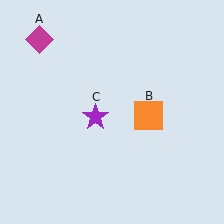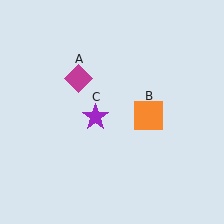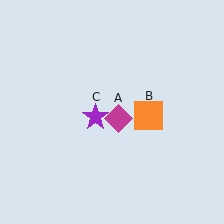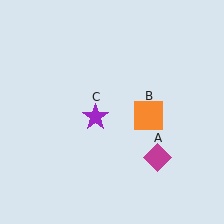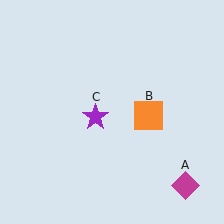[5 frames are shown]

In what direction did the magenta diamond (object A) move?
The magenta diamond (object A) moved down and to the right.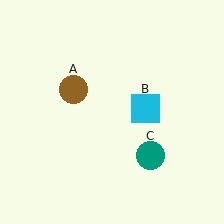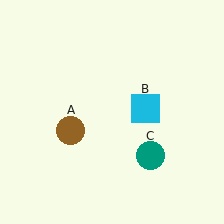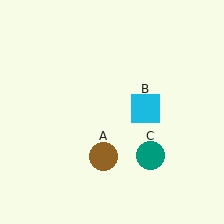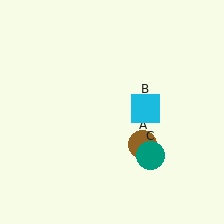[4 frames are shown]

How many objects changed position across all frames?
1 object changed position: brown circle (object A).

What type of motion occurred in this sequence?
The brown circle (object A) rotated counterclockwise around the center of the scene.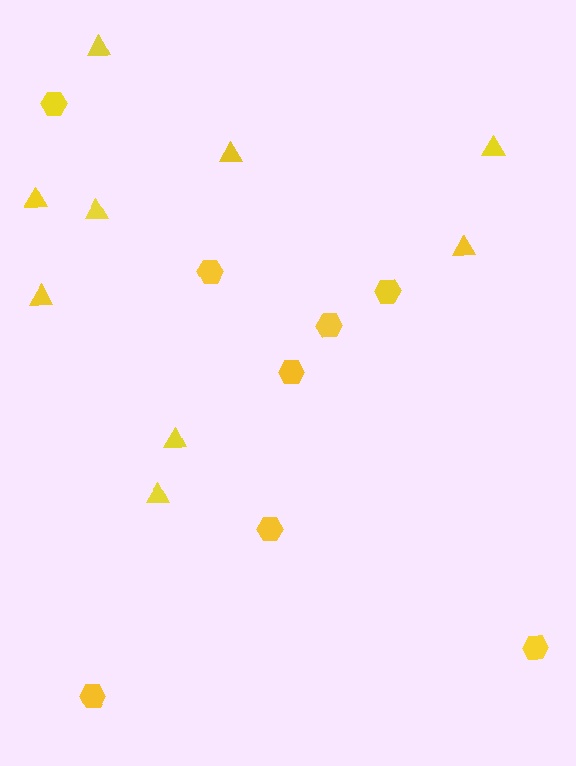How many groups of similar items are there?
There are 2 groups: one group of triangles (9) and one group of hexagons (8).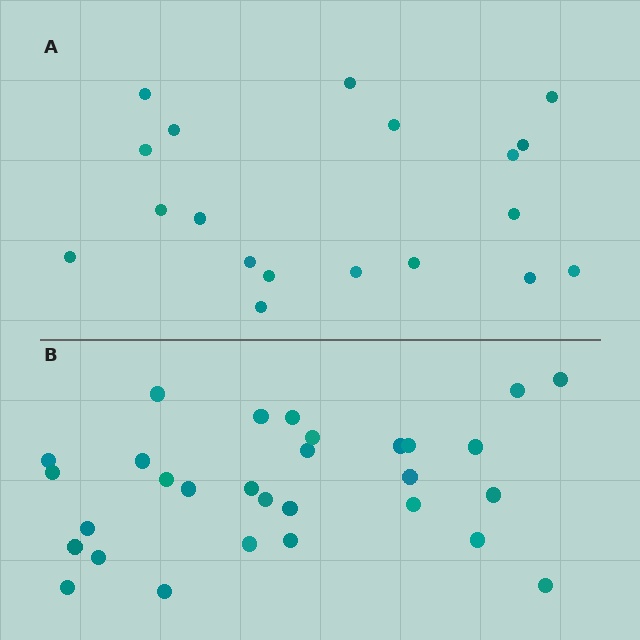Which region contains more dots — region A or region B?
Region B (the bottom region) has more dots.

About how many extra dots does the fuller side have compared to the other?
Region B has roughly 12 or so more dots than region A.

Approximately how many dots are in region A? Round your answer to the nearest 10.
About 20 dots. (The exact count is 19, which rounds to 20.)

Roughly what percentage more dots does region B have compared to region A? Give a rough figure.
About 60% more.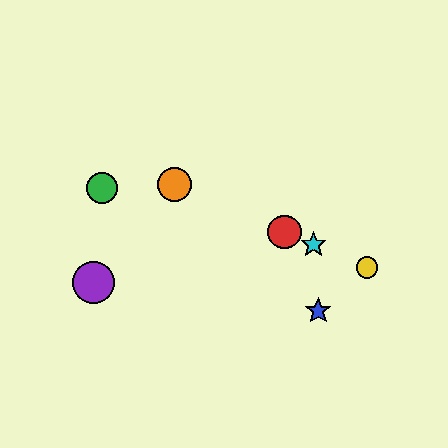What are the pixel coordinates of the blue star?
The blue star is at (318, 311).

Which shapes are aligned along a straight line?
The red circle, the yellow circle, the orange circle, the cyan star are aligned along a straight line.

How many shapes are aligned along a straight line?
4 shapes (the red circle, the yellow circle, the orange circle, the cyan star) are aligned along a straight line.